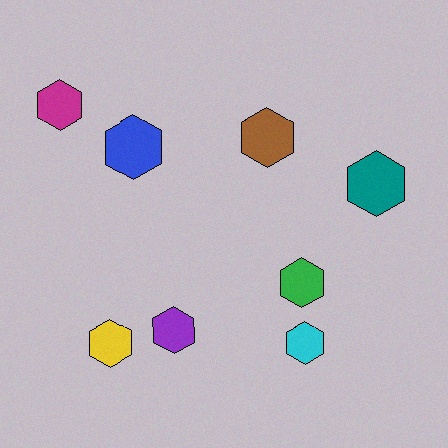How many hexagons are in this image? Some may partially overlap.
There are 8 hexagons.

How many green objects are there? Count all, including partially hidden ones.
There is 1 green object.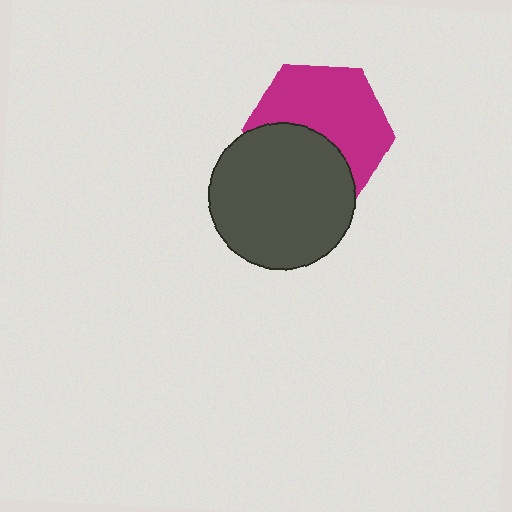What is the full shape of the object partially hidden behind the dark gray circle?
The partially hidden object is a magenta hexagon.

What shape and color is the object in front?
The object in front is a dark gray circle.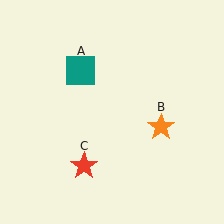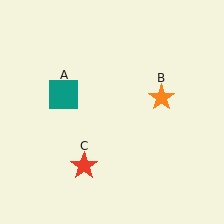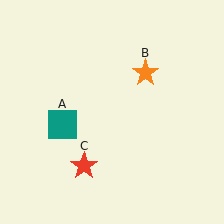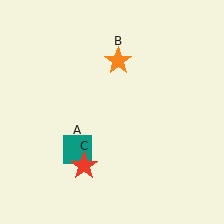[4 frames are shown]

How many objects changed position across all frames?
2 objects changed position: teal square (object A), orange star (object B).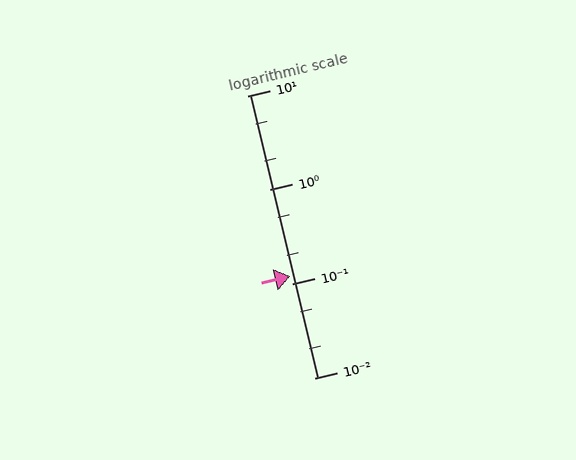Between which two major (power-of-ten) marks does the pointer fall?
The pointer is between 0.1 and 1.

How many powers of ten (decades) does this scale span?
The scale spans 3 decades, from 0.01 to 10.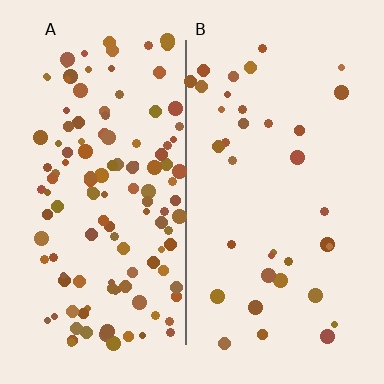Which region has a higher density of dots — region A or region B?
A (the left).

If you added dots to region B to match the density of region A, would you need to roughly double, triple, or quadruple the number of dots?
Approximately quadruple.